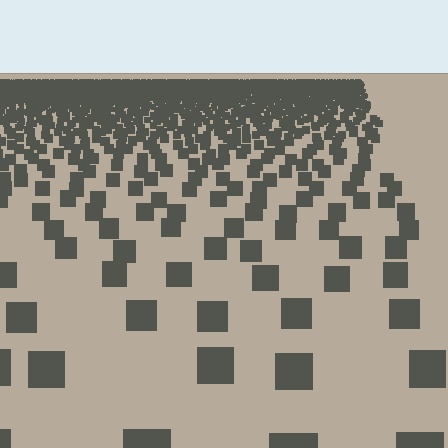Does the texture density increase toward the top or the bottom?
Density increases toward the top.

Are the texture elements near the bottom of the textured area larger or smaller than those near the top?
Larger. Near the bottom, elements are closer to the viewer and appear at a bigger on-screen size.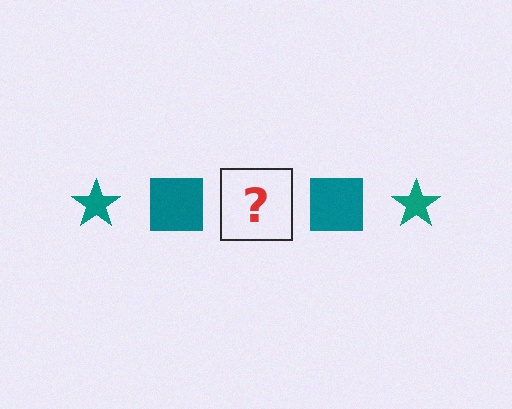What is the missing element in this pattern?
The missing element is a teal star.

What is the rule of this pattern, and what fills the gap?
The rule is that the pattern cycles through star, square shapes in teal. The gap should be filled with a teal star.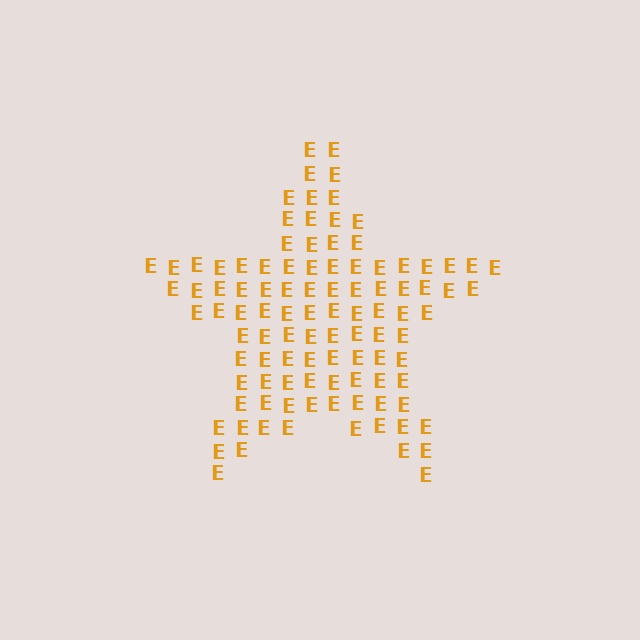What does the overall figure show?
The overall figure shows a star.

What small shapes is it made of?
It is made of small letter E's.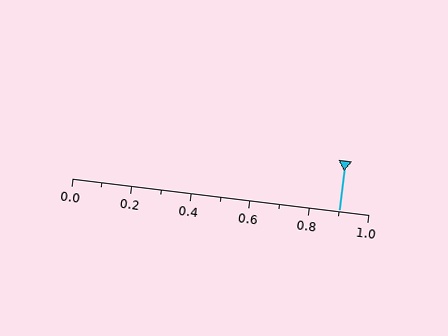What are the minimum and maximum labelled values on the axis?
The axis runs from 0.0 to 1.0.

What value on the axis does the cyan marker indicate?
The marker indicates approximately 0.9.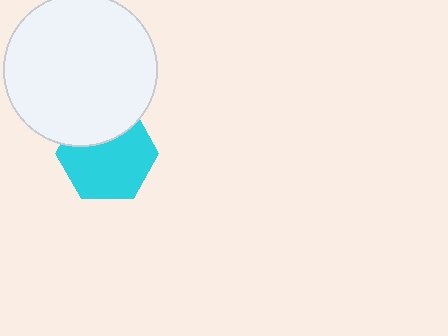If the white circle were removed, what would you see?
You would see the complete cyan hexagon.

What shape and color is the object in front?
The object in front is a white circle.